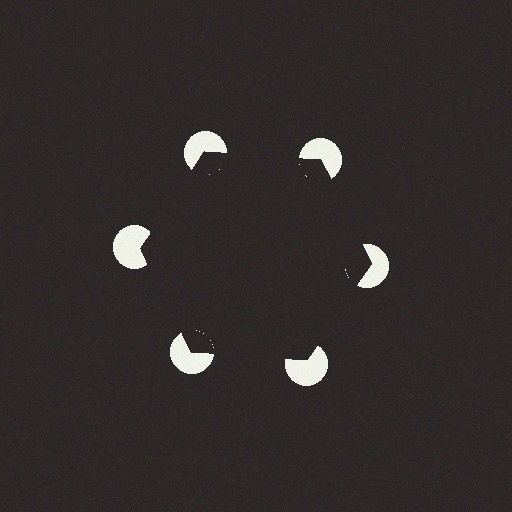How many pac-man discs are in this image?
There are 6 — one at each vertex of the illusory hexagon.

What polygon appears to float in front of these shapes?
An illusory hexagon — its edges are inferred from the aligned wedge cuts in the pac-man discs, not physically drawn.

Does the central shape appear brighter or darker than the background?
It typically appears slightly darker than the background, even though no actual brightness change is drawn.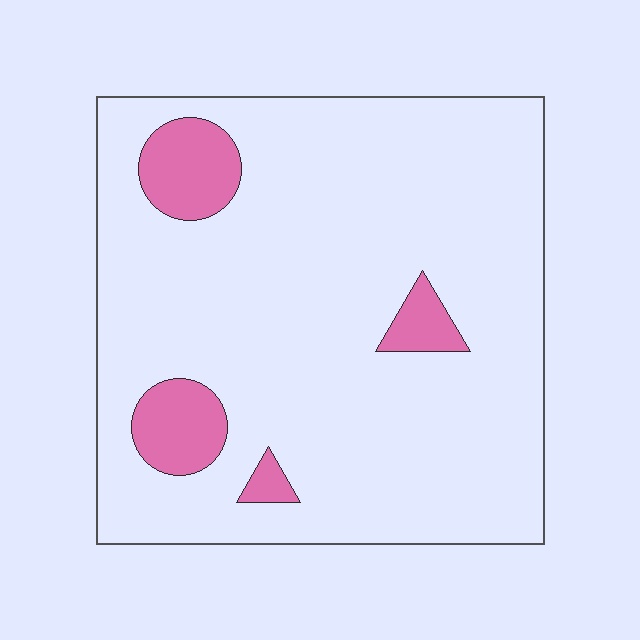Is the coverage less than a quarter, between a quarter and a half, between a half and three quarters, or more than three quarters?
Less than a quarter.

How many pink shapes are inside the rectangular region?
4.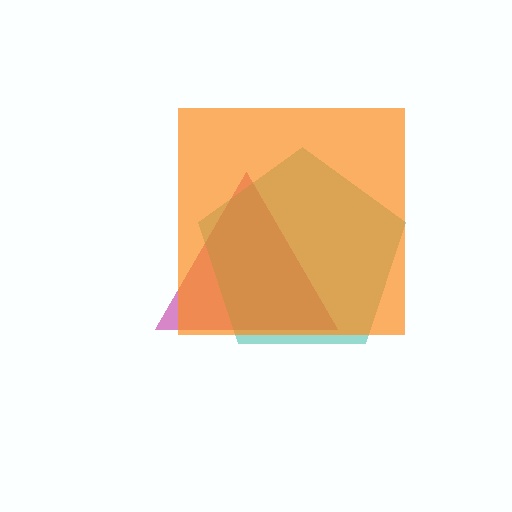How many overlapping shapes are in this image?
There are 3 overlapping shapes in the image.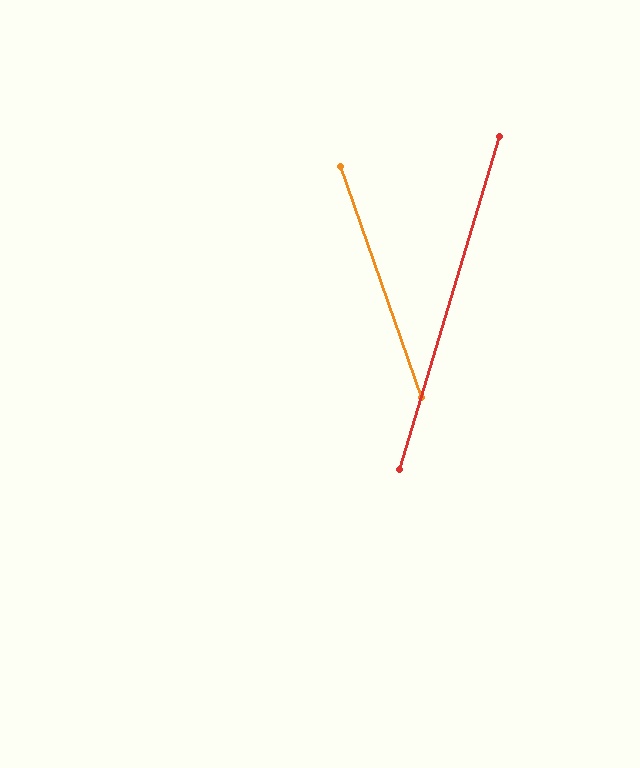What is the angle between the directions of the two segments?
Approximately 36 degrees.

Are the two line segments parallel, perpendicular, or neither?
Neither parallel nor perpendicular — they differ by about 36°.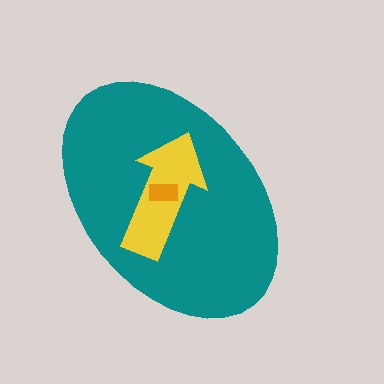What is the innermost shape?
The orange rectangle.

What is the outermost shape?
The teal ellipse.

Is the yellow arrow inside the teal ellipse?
Yes.